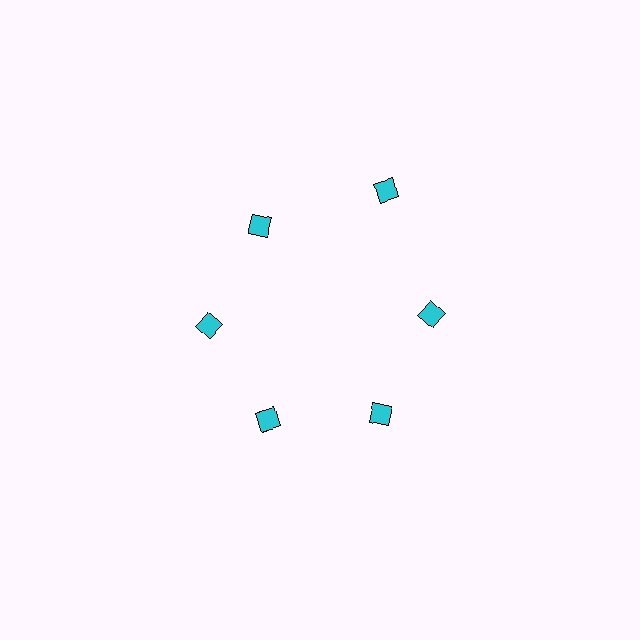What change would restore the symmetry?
The symmetry would be restored by moving it inward, back onto the ring so that all 6 diamonds sit at equal angles and equal distance from the center.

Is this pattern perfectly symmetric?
No. The 6 cyan diamonds are arranged in a ring, but one element near the 1 o'clock position is pushed outward from the center, breaking the 6-fold rotational symmetry.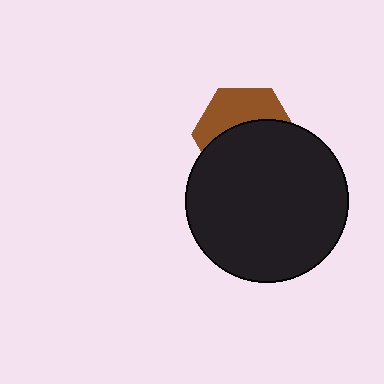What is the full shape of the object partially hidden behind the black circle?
The partially hidden object is a brown hexagon.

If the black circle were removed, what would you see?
You would see the complete brown hexagon.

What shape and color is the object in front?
The object in front is a black circle.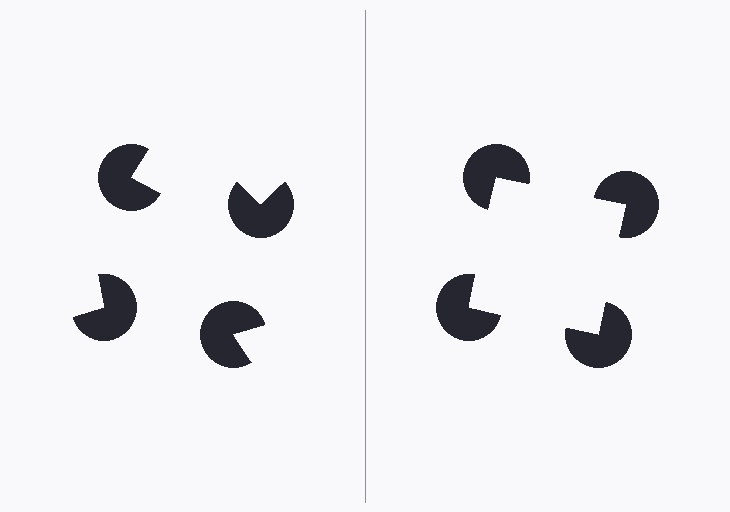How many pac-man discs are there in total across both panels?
8 — 4 on each side.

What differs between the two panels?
The pac-man discs are positioned identically on both sides; only the wedge orientations differ. On the right they align to a square; on the left they are misaligned.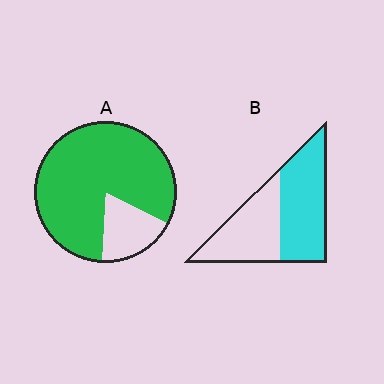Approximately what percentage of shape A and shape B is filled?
A is approximately 80% and B is approximately 55%.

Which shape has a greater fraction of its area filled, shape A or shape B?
Shape A.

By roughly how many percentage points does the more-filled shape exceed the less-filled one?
By roughly 25 percentage points (A over B).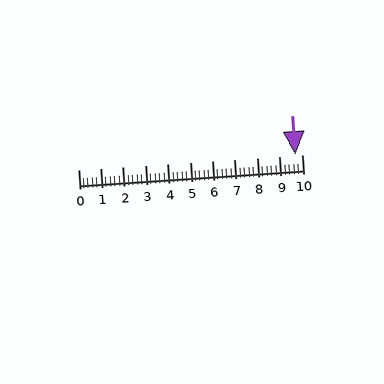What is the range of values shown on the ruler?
The ruler shows values from 0 to 10.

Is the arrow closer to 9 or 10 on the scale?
The arrow is closer to 10.